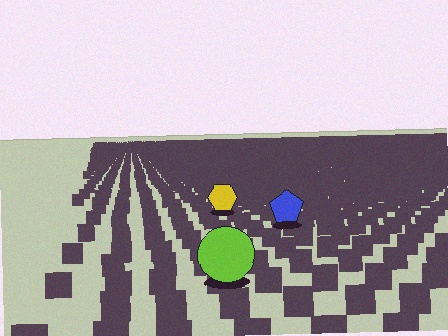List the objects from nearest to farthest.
From nearest to farthest: the lime circle, the blue pentagon, the yellow hexagon.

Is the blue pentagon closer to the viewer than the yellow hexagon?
Yes. The blue pentagon is closer — you can tell from the texture gradient: the ground texture is coarser near it.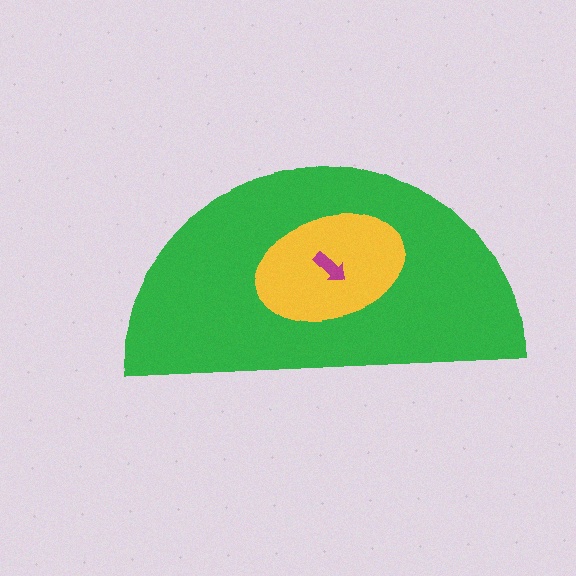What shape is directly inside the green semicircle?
The yellow ellipse.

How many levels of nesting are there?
3.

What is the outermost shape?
The green semicircle.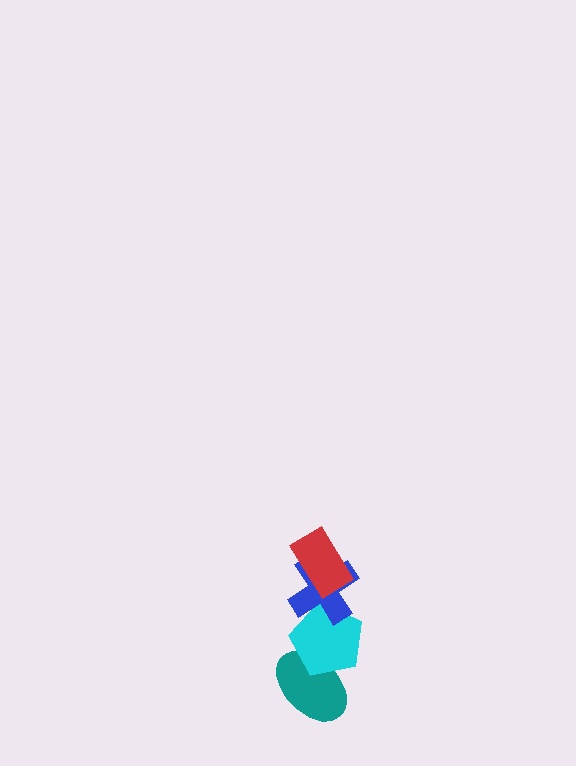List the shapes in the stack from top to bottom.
From top to bottom: the red rectangle, the blue cross, the cyan pentagon, the teal ellipse.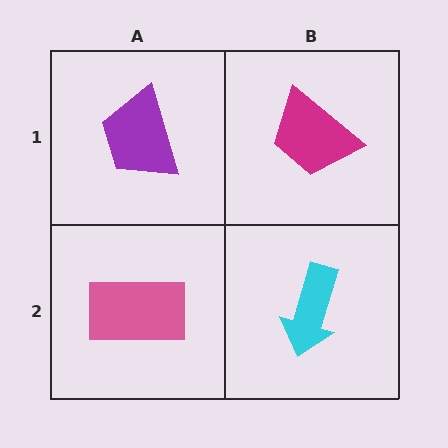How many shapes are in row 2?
2 shapes.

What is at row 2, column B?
A cyan arrow.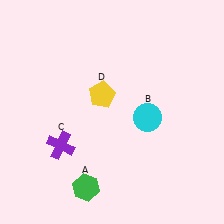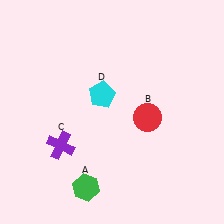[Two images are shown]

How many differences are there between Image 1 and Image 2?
There are 2 differences between the two images.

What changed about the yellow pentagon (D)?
In Image 1, D is yellow. In Image 2, it changed to cyan.